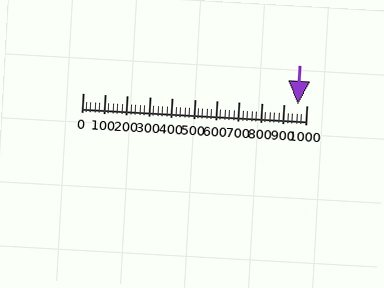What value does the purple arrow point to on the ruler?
The purple arrow points to approximately 960.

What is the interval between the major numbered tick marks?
The major tick marks are spaced 100 units apart.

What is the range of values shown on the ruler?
The ruler shows values from 0 to 1000.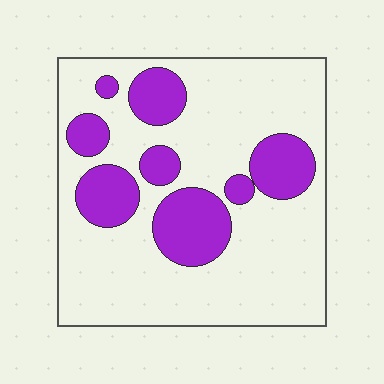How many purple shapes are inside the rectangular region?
8.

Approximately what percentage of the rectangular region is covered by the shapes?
Approximately 25%.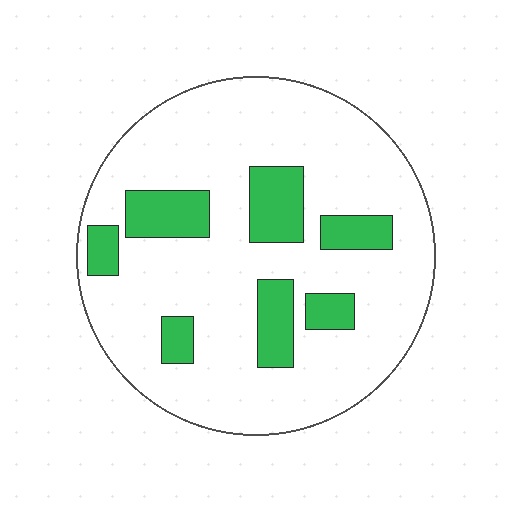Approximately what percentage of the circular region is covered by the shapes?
Approximately 20%.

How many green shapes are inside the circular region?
7.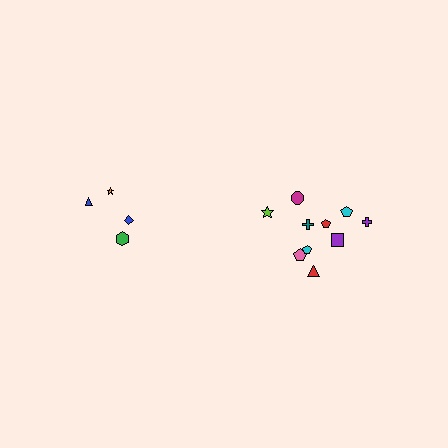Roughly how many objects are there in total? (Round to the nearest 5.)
Roughly 15 objects in total.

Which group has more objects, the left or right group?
The right group.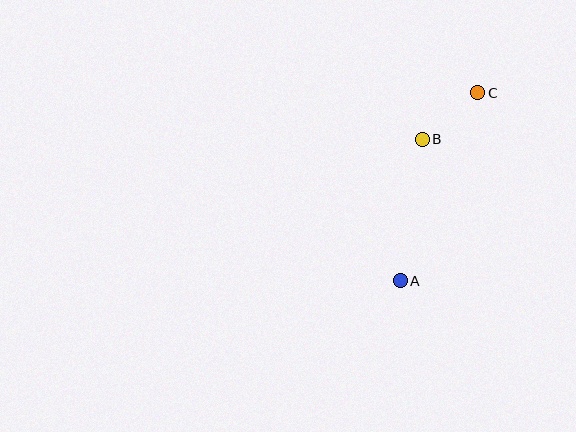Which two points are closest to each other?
Points B and C are closest to each other.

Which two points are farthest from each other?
Points A and C are farthest from each other.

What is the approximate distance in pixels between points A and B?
The distance between A and B is approximately 143 pixels.